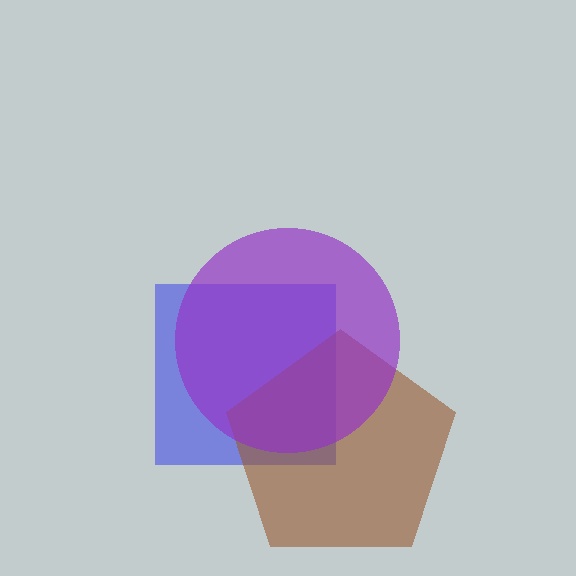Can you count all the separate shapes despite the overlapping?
Yes, there are 3 separate shapes.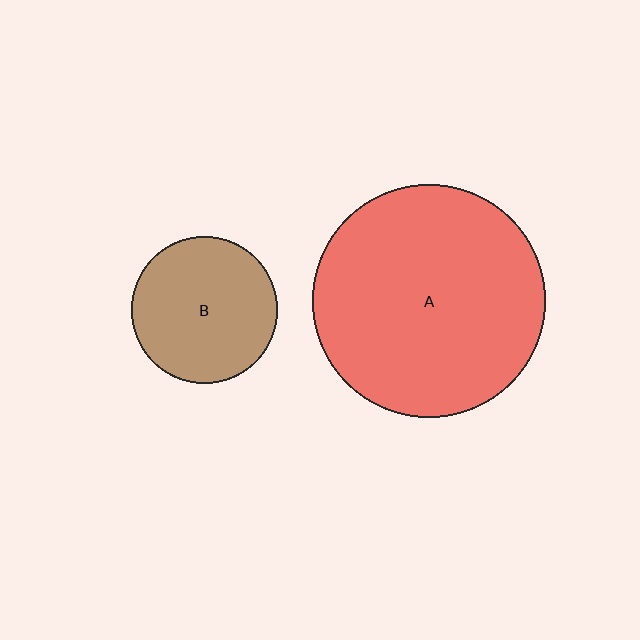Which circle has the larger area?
Circle A (red).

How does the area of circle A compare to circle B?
Approximately 2.5 times.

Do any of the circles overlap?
No, none of the circles overlap.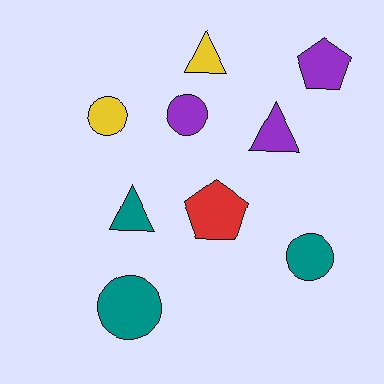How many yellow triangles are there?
There is 1 yellow triangle.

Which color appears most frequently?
Teal, with 3 objects.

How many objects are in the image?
There are 9 objects.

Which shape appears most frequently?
Circle, with 4 objects.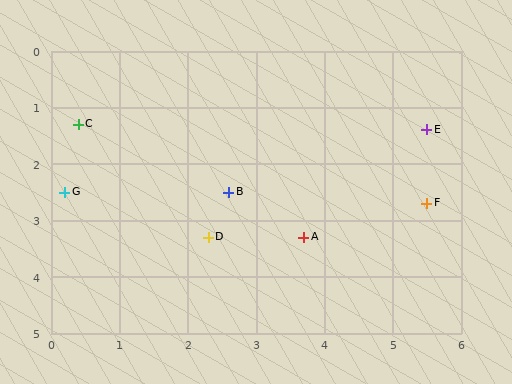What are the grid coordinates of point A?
Point A is at approximately (3.7, 3.3).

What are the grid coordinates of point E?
Point E is at approximately (5.5, 1.4).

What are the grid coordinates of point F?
Point F is at approximately (5.5, 2.7).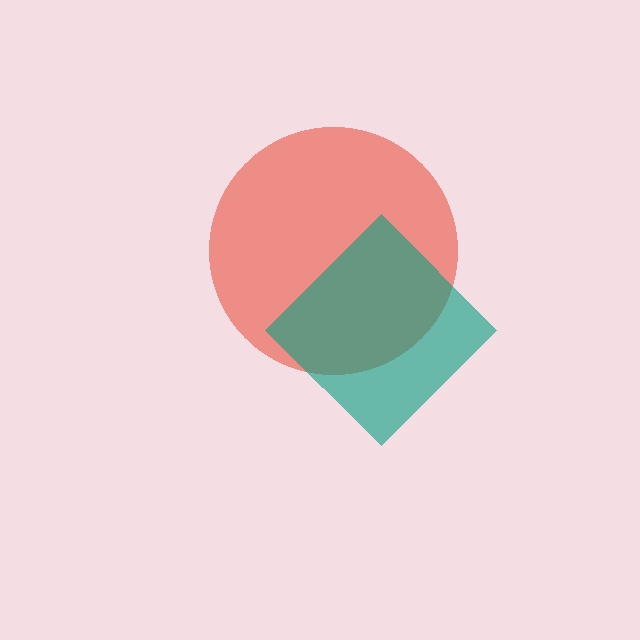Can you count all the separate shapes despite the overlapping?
Yes, there are 2 separate shapes.